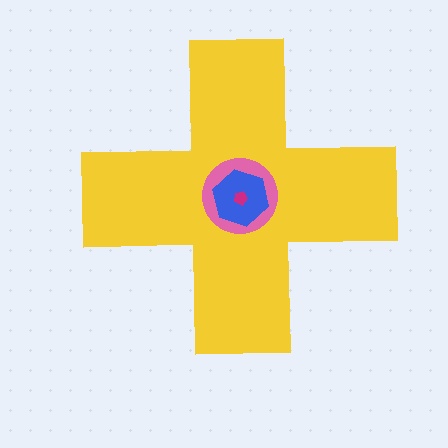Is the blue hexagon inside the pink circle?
Yes.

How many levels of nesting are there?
4.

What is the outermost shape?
The yellow cross.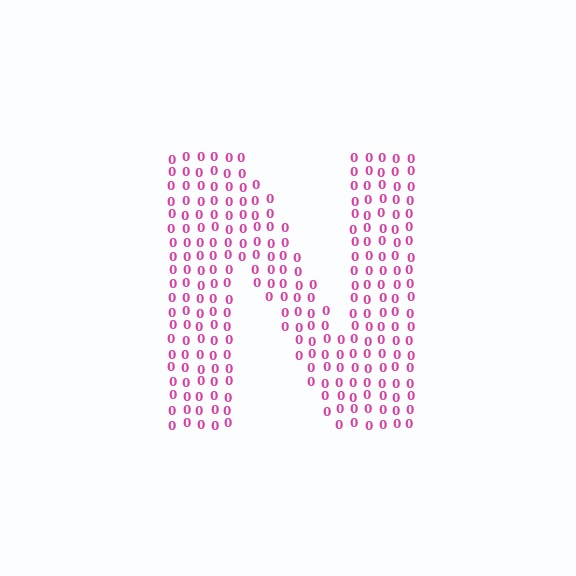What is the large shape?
The large shape is the letter N.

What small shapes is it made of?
It is made of small digit 0's.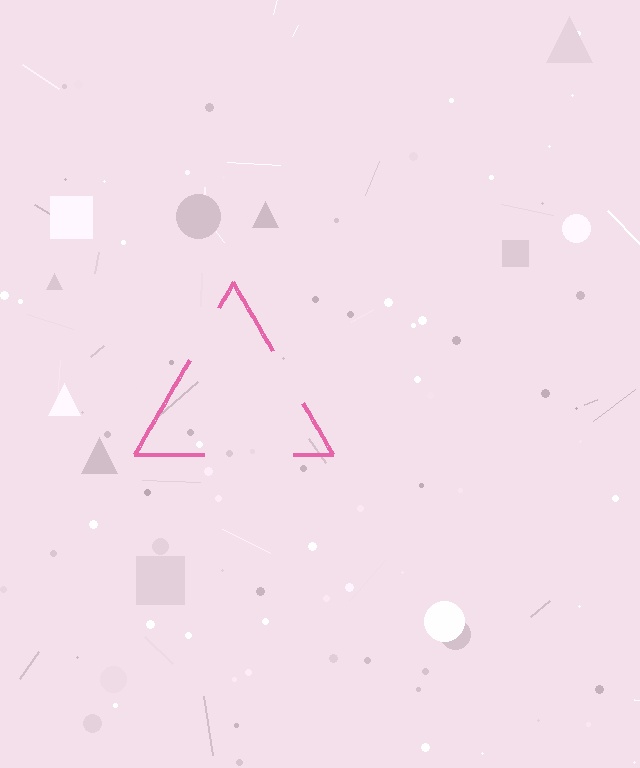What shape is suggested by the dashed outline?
The dashed outline suggests a triangle.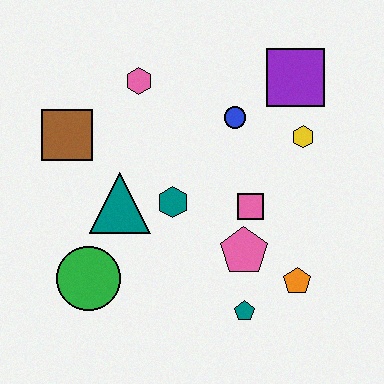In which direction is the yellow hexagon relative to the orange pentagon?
The yellow hexagon is above the orange pentagon.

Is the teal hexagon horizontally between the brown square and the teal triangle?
No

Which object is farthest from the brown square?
The orange pentagon is farthest from the brown square.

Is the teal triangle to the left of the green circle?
No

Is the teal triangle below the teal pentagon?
No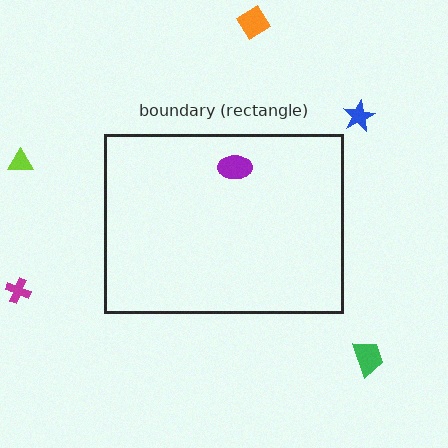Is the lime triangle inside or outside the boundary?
Outside.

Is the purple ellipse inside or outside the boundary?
Inside.